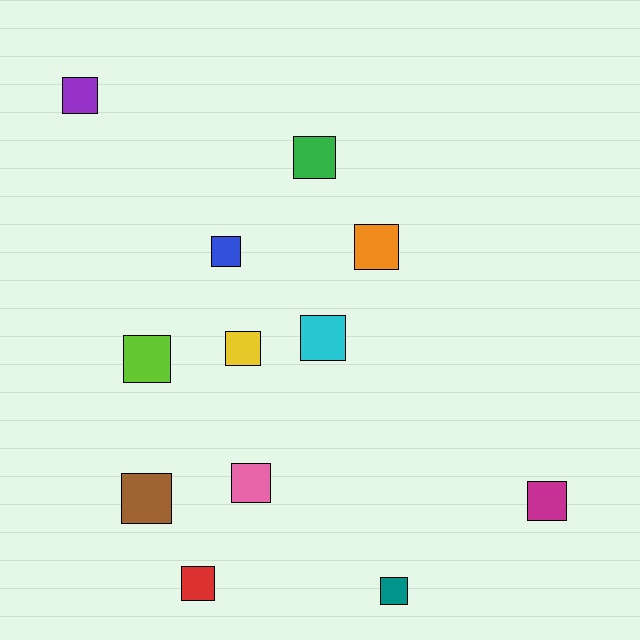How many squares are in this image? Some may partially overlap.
There are 12 squares.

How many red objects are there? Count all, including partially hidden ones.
There is 1 red object.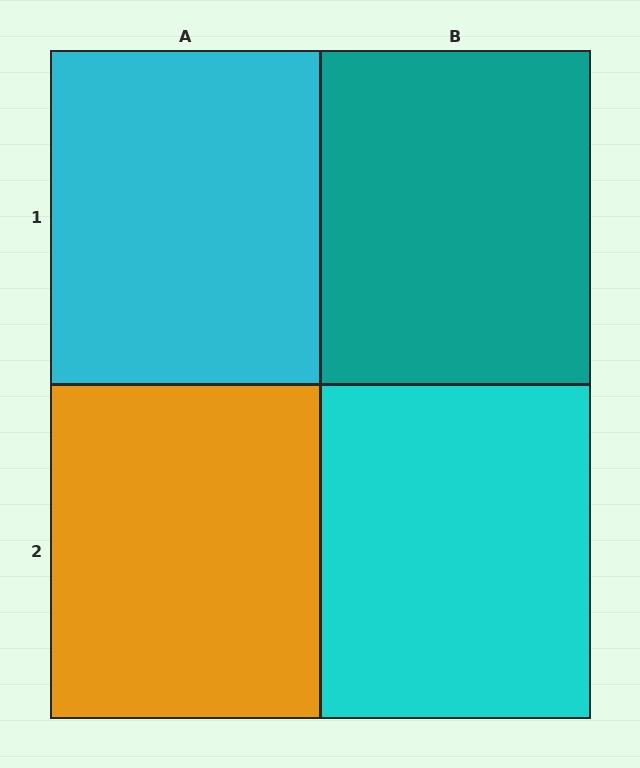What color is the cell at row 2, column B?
Cyan.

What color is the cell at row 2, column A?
Orange.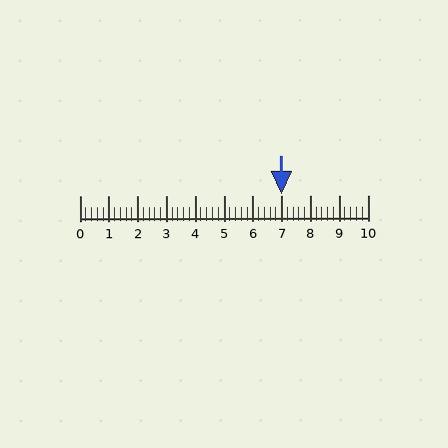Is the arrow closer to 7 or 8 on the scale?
The arrow is closer to 7.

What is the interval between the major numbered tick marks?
The major tick marks are spaced 1 units apart.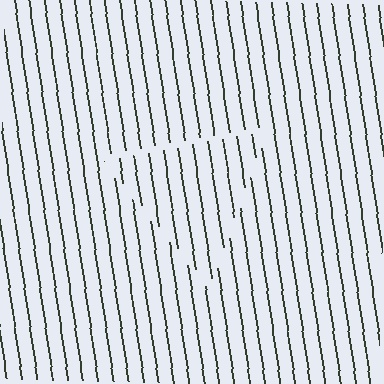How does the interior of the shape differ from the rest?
The interior of the shape contains the same grating, shifted by half a period — the contour is defined by the phase discontinuity where line-ends from the inner and outer gratings abut.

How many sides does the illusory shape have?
3 sides — the line-ends trace a triangle.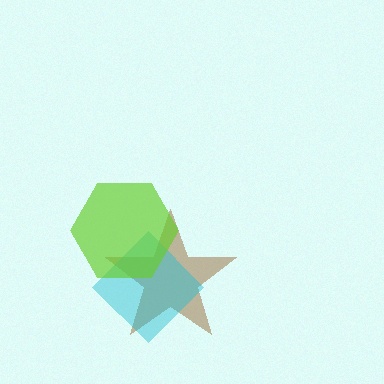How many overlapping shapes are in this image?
There are 3 overlapping shapes in the image.